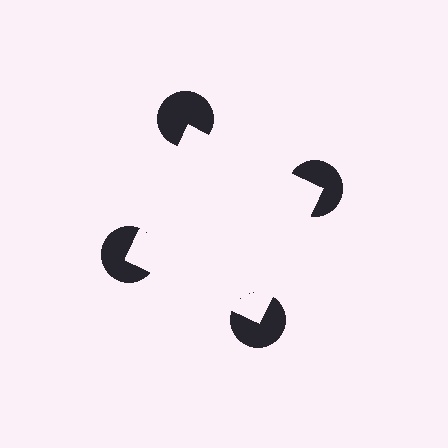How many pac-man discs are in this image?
There are 4 — one at each vertex of the illusory square.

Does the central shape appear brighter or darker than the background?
It typically appears slightly brighter than the background, even though no actual brightness change is drawn.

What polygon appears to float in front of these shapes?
An illusory square — its edges are inferred from the aligned wedge cuts in the pac-man discs, not physically drawn.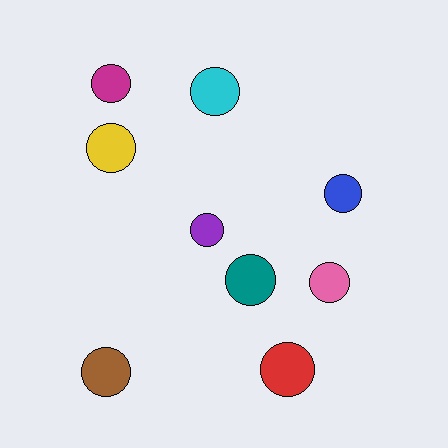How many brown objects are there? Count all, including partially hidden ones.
There is 1 brown object.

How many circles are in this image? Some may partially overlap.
There are 9 circles.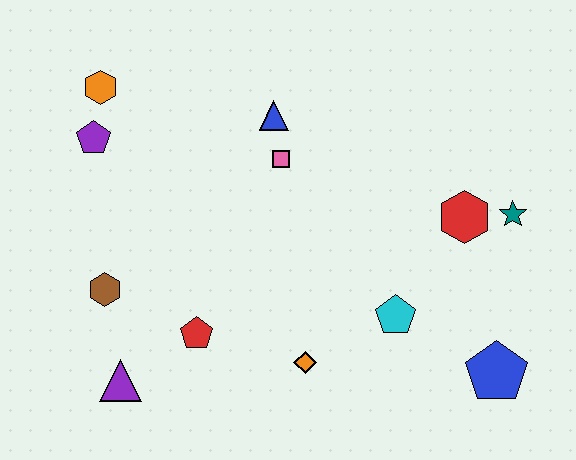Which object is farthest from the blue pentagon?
The orange hexagon is farthest from the blue pentagon.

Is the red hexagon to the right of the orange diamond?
Yes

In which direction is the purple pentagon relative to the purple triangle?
The purple pentagon is above the purple triangle.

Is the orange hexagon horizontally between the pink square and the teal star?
No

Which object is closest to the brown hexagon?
The purple triangle is closest to the brown hexagon.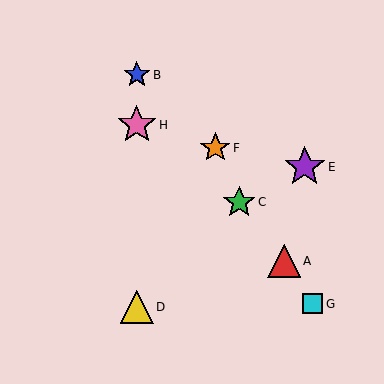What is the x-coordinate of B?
Object B is at x≈137.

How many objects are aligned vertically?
3 objects (B, D, H) are aligned vertically.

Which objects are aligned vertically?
Objects B, D, H are aligned vertically.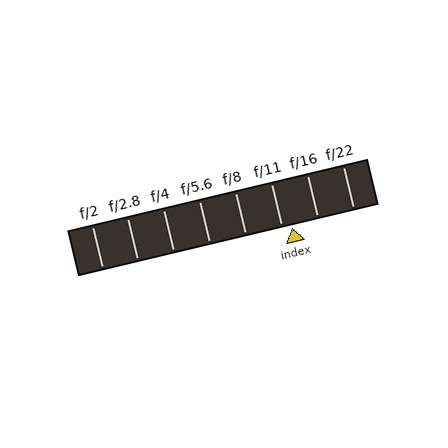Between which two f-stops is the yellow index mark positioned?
The index mark is between f/11 and f/16.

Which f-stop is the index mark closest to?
The index mark is closest to f/11.